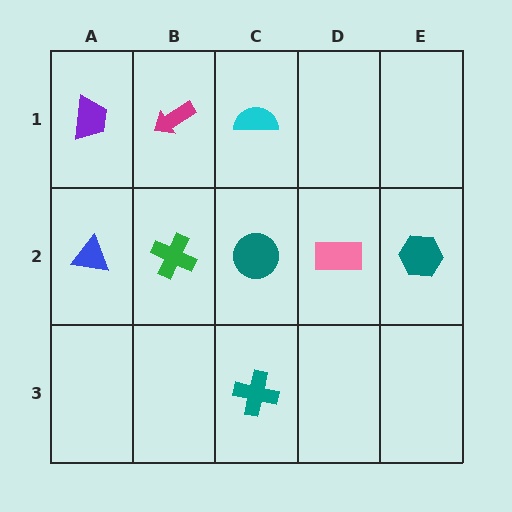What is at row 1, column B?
A magenta arrow.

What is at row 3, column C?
A teal cross.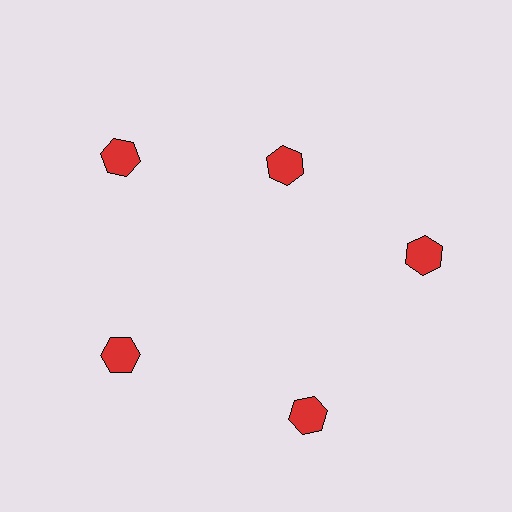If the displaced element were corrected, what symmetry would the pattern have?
It would have 5-fold rotational symmetry — the pattern would map onto itself every 72 degrees.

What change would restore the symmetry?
The symmetry would be restored by moving it outward, back onto the ring so that all 5 hexagons sit at equal angles and equal distance from the center.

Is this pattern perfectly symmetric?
No. The 5 red hexagons are arranged in a ring, but one element near the 1 o'clock position is pulled inward toward the center, breaking the 5-fold rotational symmetry.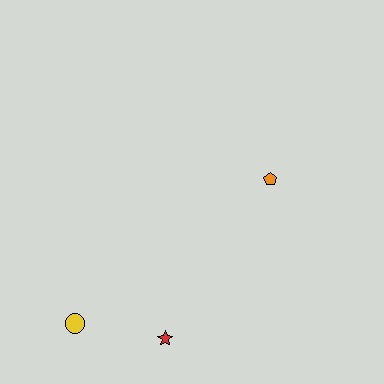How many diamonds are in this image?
There are no diamonds.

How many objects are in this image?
There are 3 objects.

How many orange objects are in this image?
There is 1 orange object.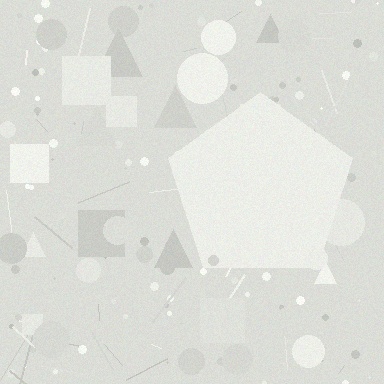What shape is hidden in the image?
A pentagon is hidden in the image.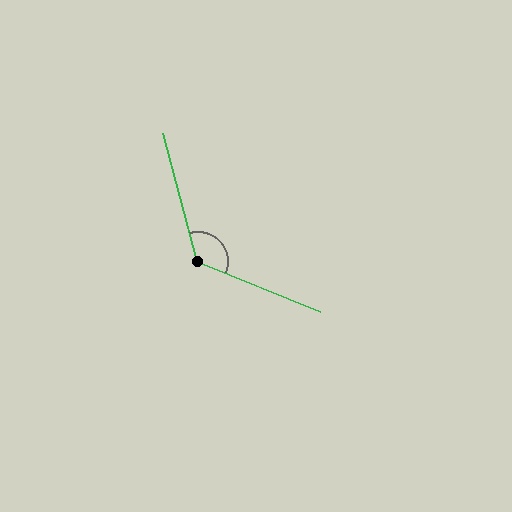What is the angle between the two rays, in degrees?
Approximately 127 degrees.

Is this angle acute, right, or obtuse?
It is obtuse.